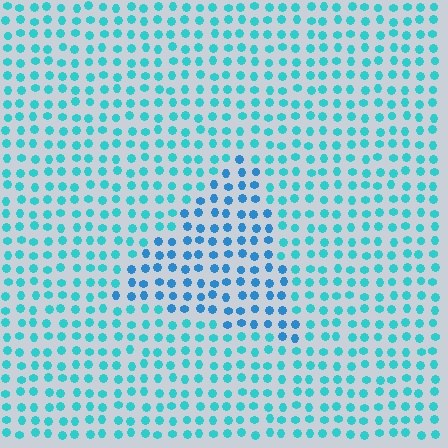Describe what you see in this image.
The image is filled with small cyan elements in a uniform arrangement. A triangle-shaped region is visible where the elements are tinted to a slightly different hue, forming a subtle color boundary.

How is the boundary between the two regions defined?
The boundary is defined purely by a slight shift in hue (about 26 degrees). Spacing, size, and orientation are identical on both sides.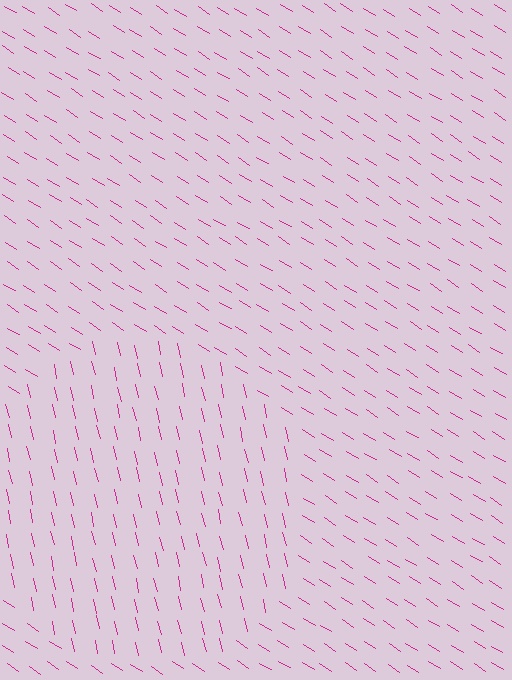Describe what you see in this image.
The image is filled with small magenta line segments. A circle region in the image has lines oriented differently from the surrounding lines, creating a visible texture boundary.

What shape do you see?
I see a circle.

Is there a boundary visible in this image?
Yes, there is a texture boundary formed by a change in line orientation.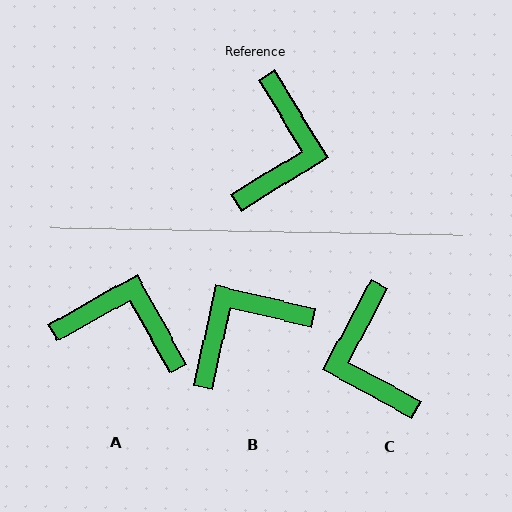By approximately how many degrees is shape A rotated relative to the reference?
Approximately 88 degrees counter-clockwise.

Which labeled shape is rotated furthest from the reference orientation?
C, about 150 degrees away.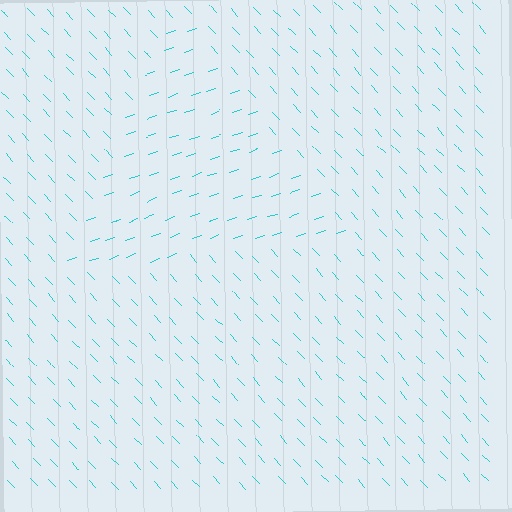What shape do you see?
I see a triangle.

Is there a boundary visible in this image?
Yes, there is a texture boundary formed by a change in line orientation.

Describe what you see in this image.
The image is filled with small cyan line segments. A triangle region in the image has lines oriented differently from the surrounding lines, creating a visible texture boundary.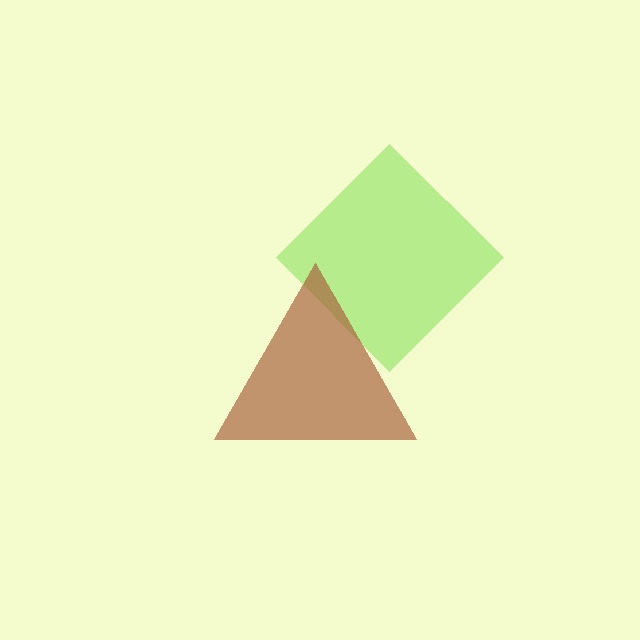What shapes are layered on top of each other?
The layered shapes are: a lime diamond, a brown triangle.